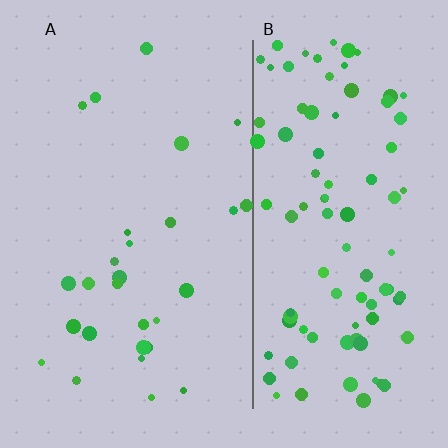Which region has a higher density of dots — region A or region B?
B (the right).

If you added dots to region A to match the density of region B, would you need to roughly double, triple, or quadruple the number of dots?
Approximately triple.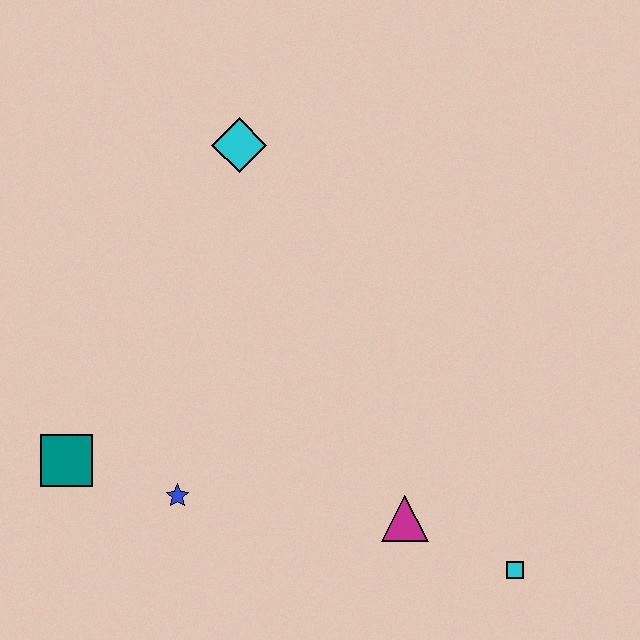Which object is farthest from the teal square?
The cyan square is farthest from the teal square.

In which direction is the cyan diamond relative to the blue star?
The cyan diamond is above the blue star.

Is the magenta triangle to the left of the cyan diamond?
No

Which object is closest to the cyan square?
The magenta triangle is closest to the cyan square.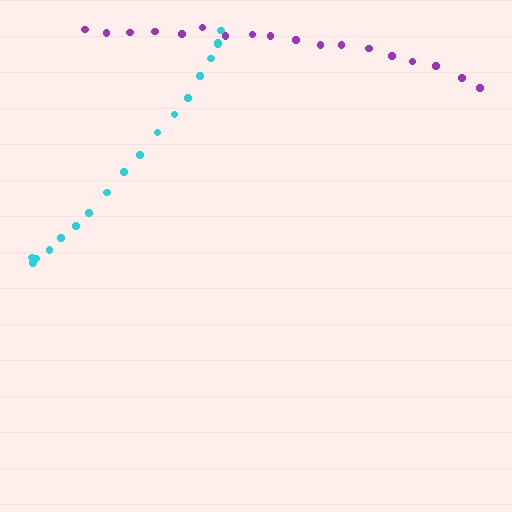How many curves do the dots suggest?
There are 2 distinct paths.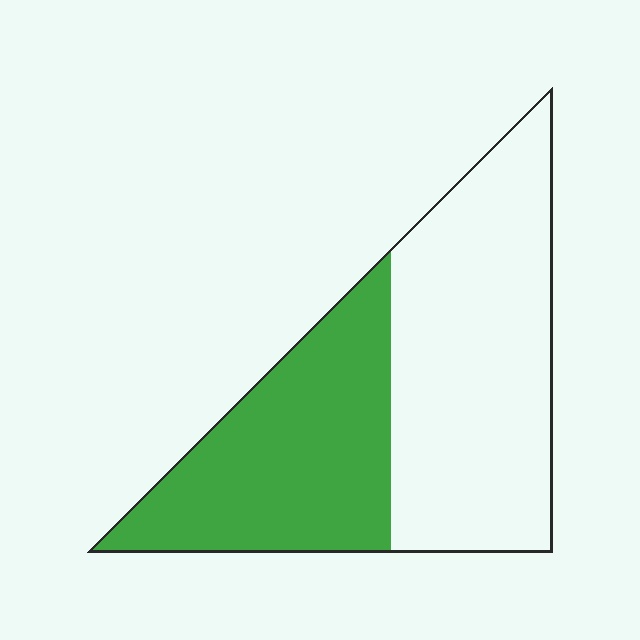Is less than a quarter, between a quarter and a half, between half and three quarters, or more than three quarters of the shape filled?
Between a quarter and a half.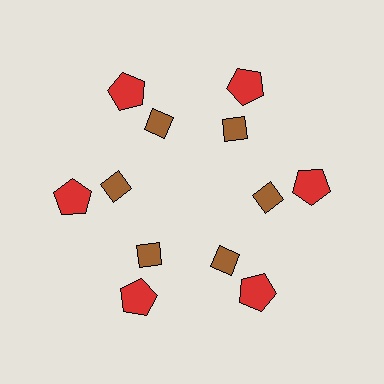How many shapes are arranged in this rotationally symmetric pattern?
There are 12 shapes, arranged in 6 groups of 2.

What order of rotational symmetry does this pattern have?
This pattern has 6-fold rotational symmetry.